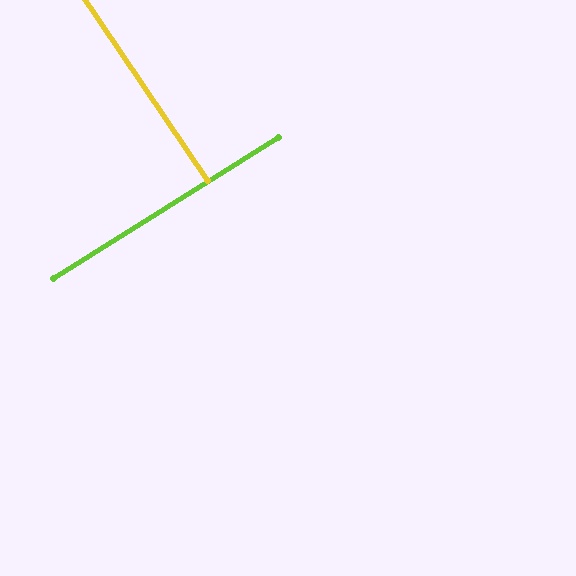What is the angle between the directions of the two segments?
Approximately 88 degrees.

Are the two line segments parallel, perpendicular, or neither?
Perpendicular — they meet at approximately 88°.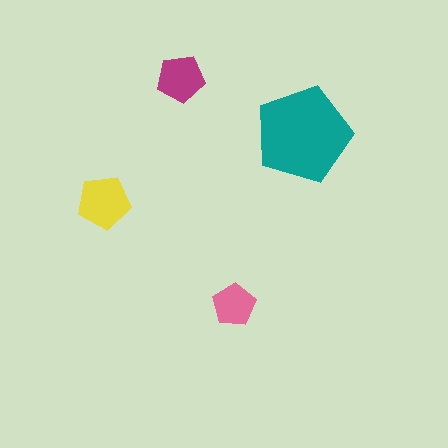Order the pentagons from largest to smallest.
the teal one, the yellow one, the magenta one, the pink one.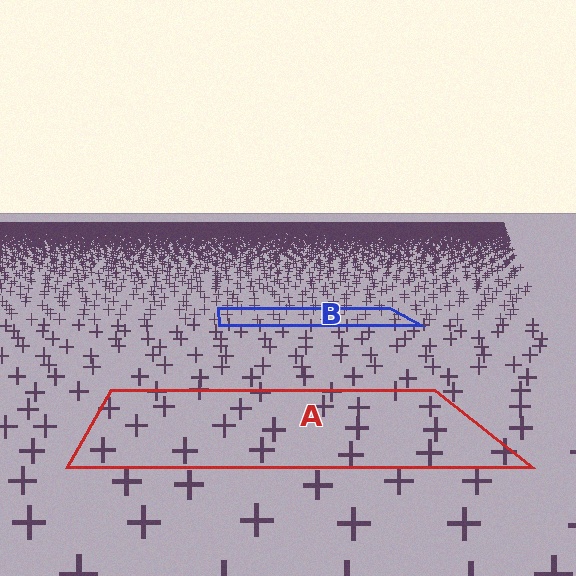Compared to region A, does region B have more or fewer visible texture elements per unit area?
Region B has more texture elements per unit area — they are packed more densely because it is farther away.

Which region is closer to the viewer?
Region A is closer. The texture elements there are larger and more spread out.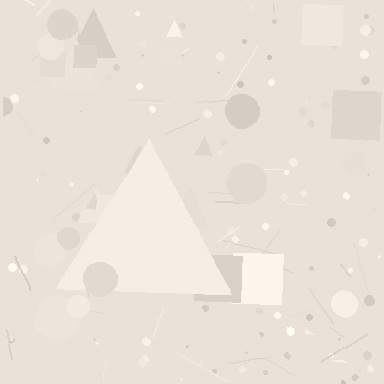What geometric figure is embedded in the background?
A triangle is embedded in the background.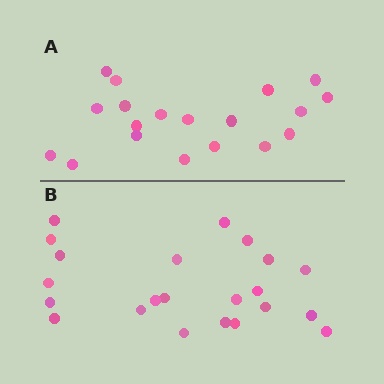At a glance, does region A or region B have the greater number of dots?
Region B (the bottom region) has more dots.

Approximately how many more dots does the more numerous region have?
Region B has just a few more — roughly 2 or 3 more dots than region A.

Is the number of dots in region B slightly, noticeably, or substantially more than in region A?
Region B has only slightly more — the two regions are fairly close. The ratio is roughly 1.2 to 1.